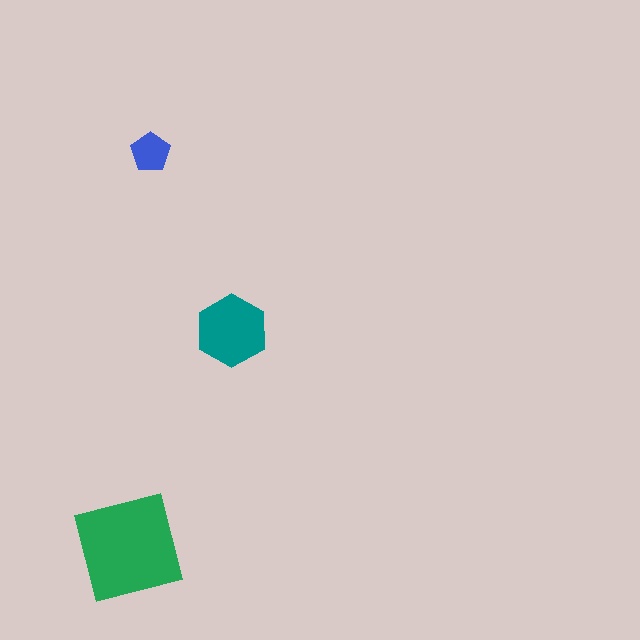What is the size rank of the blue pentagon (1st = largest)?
3rd.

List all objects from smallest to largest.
The blue pentagon, the teal hexagon, the green square.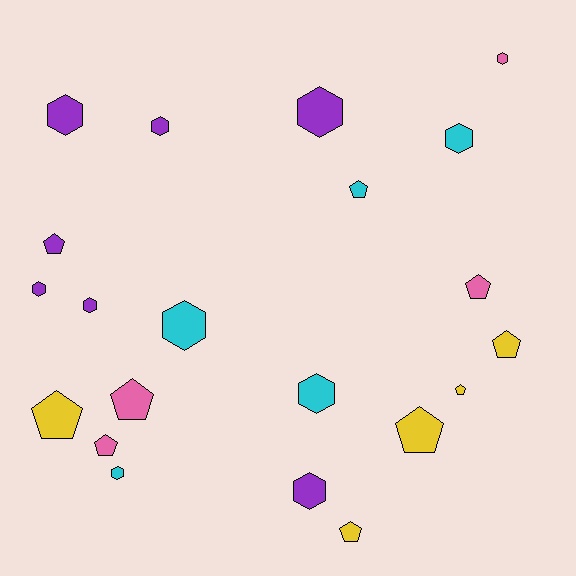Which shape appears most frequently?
Hexagon, with 11 objects.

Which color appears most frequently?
Purple, with 7 objects.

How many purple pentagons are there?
There is 1 purple pentagon.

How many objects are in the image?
There are 21 objects.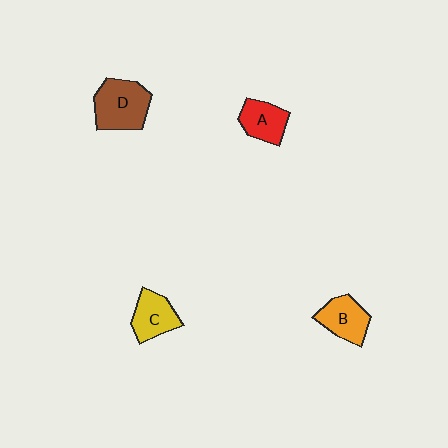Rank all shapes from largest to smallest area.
From largest to smallest: D (brown), B (orange), C (yellow), A (red).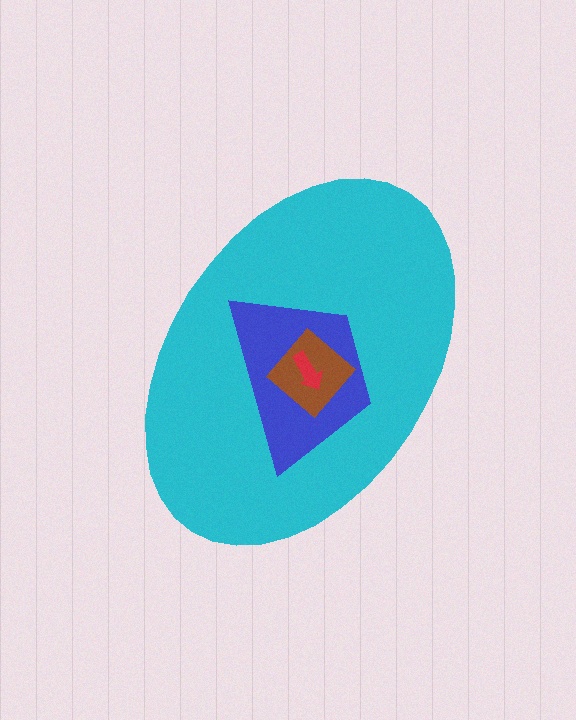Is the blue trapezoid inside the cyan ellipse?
Yes.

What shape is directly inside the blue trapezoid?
The brown diamond.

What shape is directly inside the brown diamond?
The red arrow.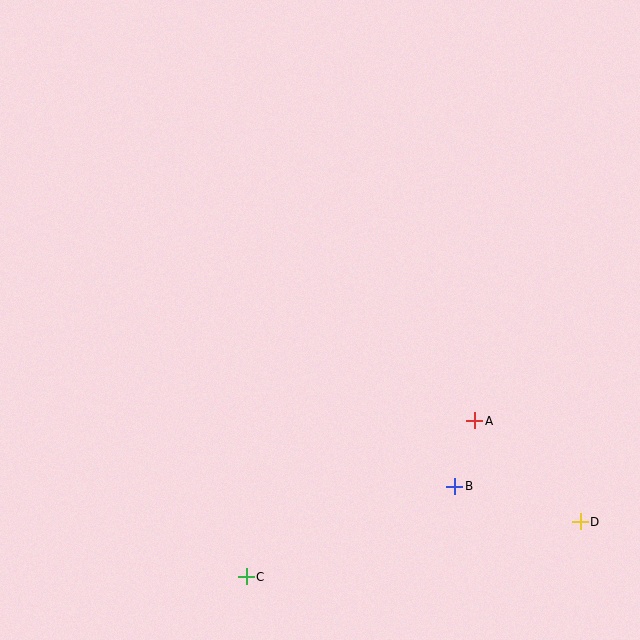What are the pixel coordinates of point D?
Point D is at (580, 522).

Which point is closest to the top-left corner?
Point C is closest to the top-left corner.